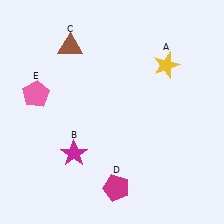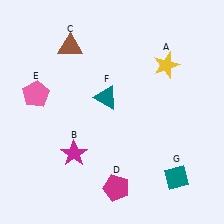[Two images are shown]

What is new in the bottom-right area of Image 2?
A teal diamond (G) was added in the bottom-right area of Image 2.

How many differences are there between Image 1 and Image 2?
There are 2 differences between the two images.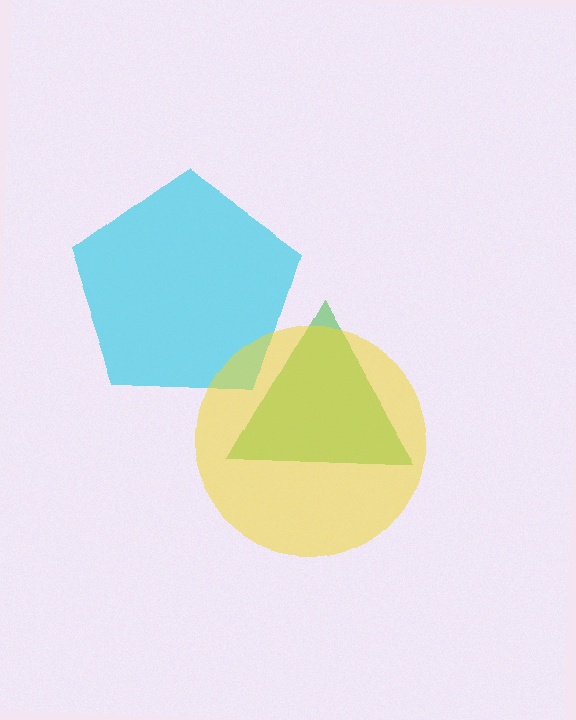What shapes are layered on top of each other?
The layered shapes are: a green triangle, a cyan pentagon, a yellow circle.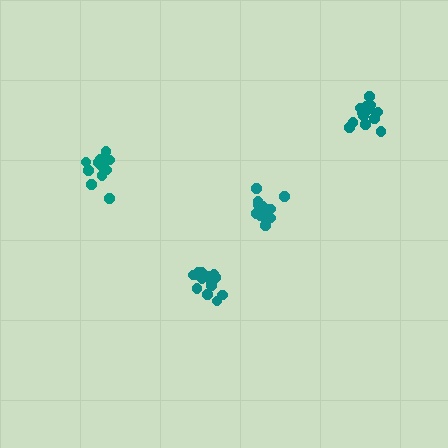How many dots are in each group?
Group 1: 13 dots, Group 2: 15 dots, Group 3: 12 dots, Group 4: 16 dots (56 total).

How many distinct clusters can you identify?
There are 4 distinct clusters.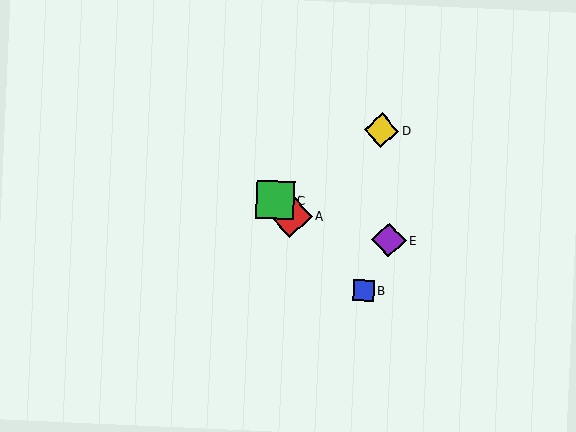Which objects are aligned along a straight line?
Objects A, B, C are aligned along a straight line.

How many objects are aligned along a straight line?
3 objects (A, B, C) are aligned along a straight line.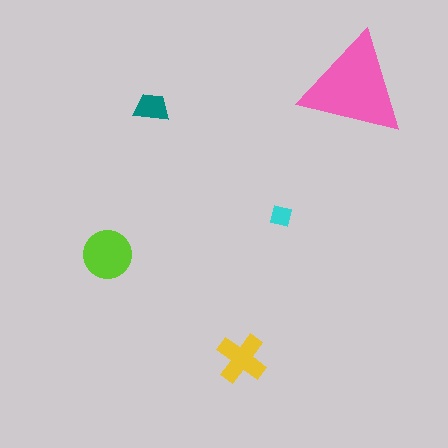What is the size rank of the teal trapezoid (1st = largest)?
4th.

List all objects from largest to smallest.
The pink triangle, the lime circle, the yellow cross, the teal trapezoid, the cyan square.